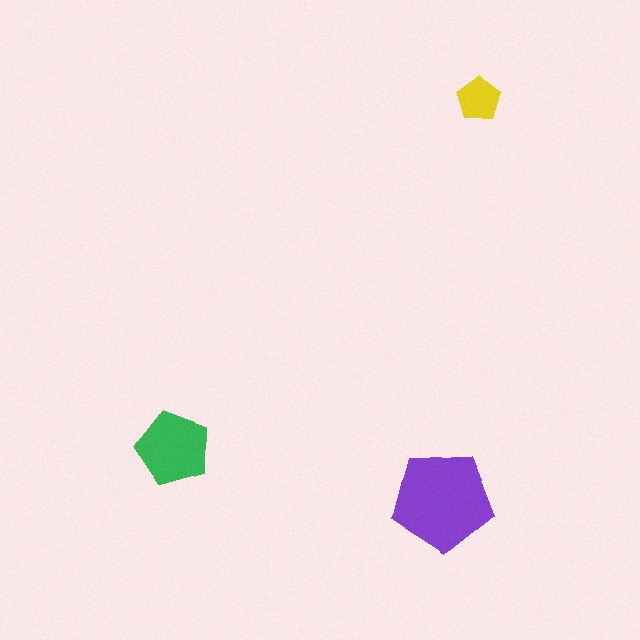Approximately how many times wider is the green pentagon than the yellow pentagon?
About 1.5 times wider.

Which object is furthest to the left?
The green pentagon is leftmost.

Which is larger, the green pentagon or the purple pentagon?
The purple one.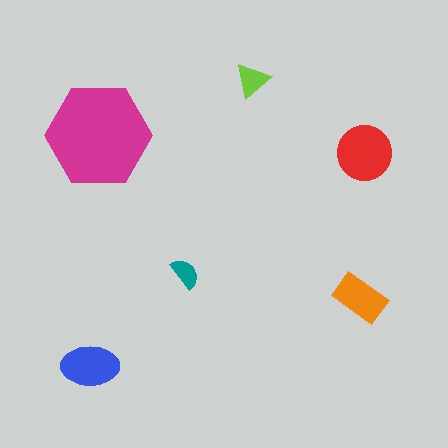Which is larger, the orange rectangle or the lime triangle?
The orange rectangle.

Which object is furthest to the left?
The blue ellipse is leftmost.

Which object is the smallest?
The teal semicircle.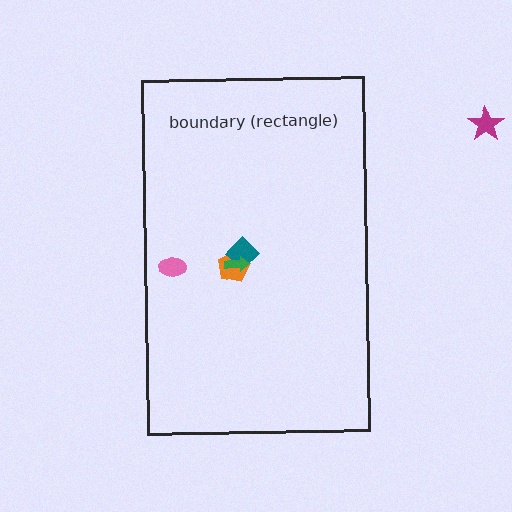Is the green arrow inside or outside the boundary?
Inside.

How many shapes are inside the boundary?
4 inside, 1 outside.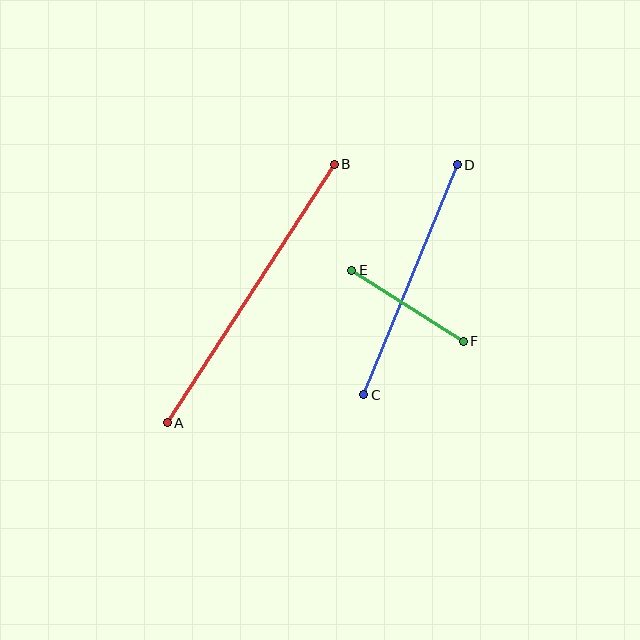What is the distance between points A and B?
The distance is approximately 308 pixels.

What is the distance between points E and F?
The distance is approximately 132 pixels.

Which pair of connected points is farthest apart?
Points A and B are farthest apart.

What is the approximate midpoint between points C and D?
The midpoint is at approximately (411, 280) pixels.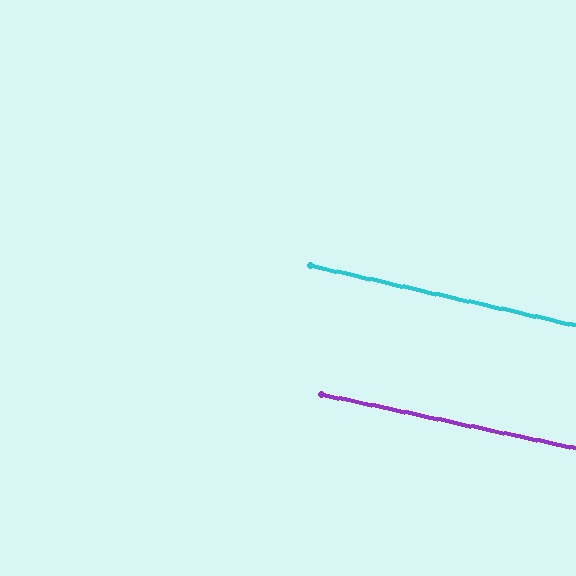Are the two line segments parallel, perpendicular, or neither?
Parallel — their directions differ by only 0.8°.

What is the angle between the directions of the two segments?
Approximately 1 degree.